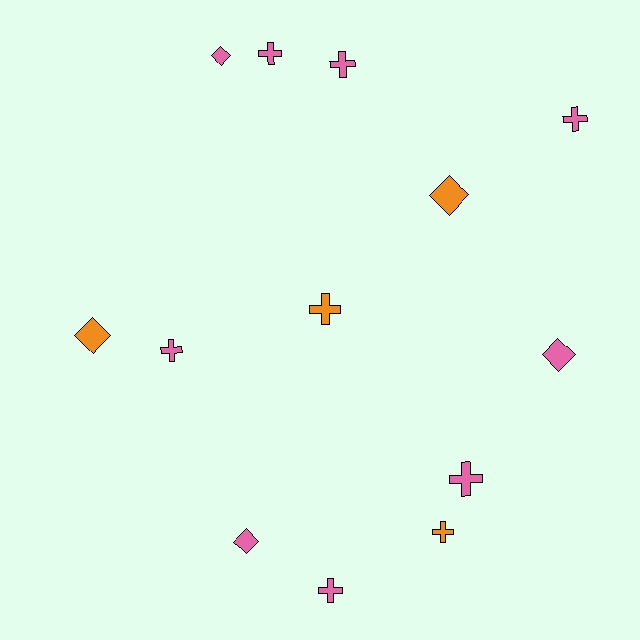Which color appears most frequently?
Pink, with 9 objects.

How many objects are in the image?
There are 13 objects.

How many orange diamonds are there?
There are 2 orange diamonds.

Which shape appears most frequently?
Cross, with 8 objects.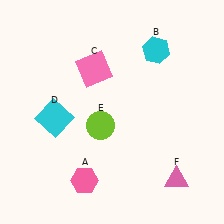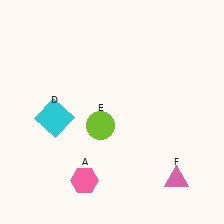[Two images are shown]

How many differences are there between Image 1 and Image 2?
There are 2 differences between the two images.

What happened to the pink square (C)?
The pink square (C) was removed in Image 2. It was in the top-left area of Image 1.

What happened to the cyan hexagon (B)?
The cyan hexagon (B) was removed in Image 2. It was in the top-right area of Image 1.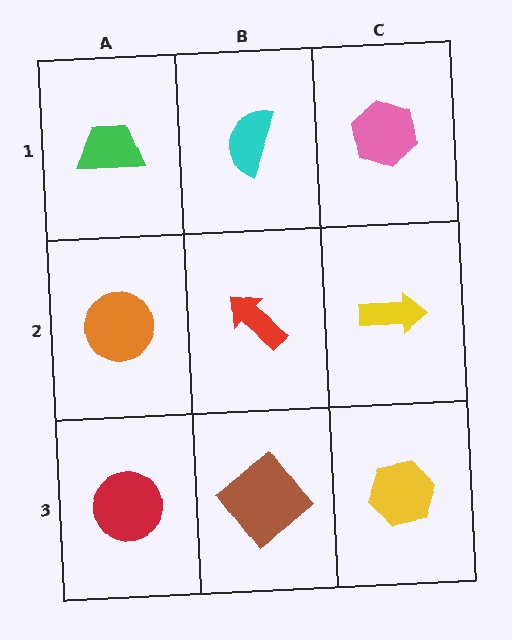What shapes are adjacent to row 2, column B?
A cyan semicircle (row 1, column B), a brown diamond (row 3, column B), an orange circle (row 2, column A), a yellow arrow (row 2, column C).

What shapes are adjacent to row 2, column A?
A green trapezoid (row 1, column A), a red circle (row 3, column A), a red arrow (row 2, column B).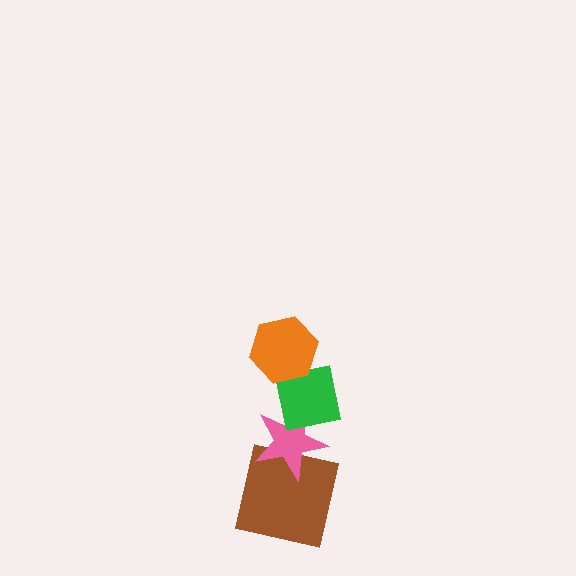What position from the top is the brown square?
The brown square is 4th from the top.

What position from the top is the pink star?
The pink star is 3rd from the top.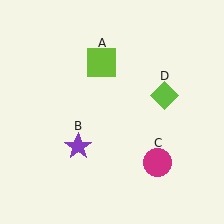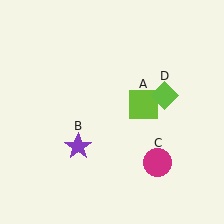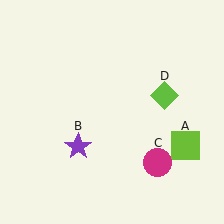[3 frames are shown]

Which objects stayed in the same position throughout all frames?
Purple star (object B) and magenta circle (object C) and lime diamond (object D) remained stationary.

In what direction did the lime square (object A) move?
The lime square (object A) moved down and to the right.